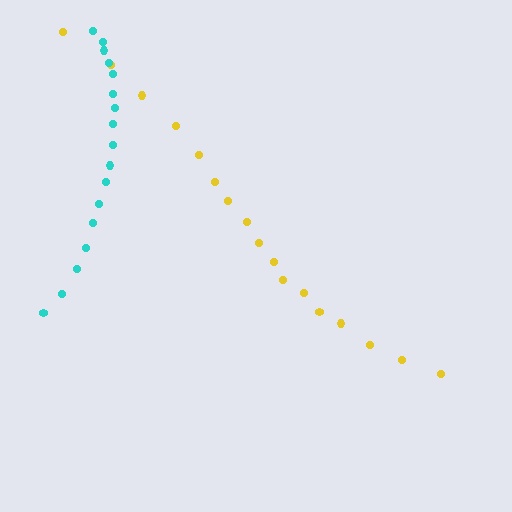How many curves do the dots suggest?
There are 2 distinct paths.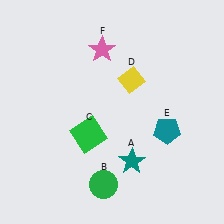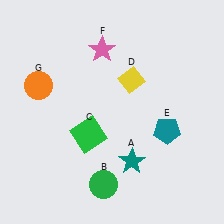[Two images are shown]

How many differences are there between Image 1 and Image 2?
There is 1 difference between the two images.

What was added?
An orange circle (G) was added in Image 2.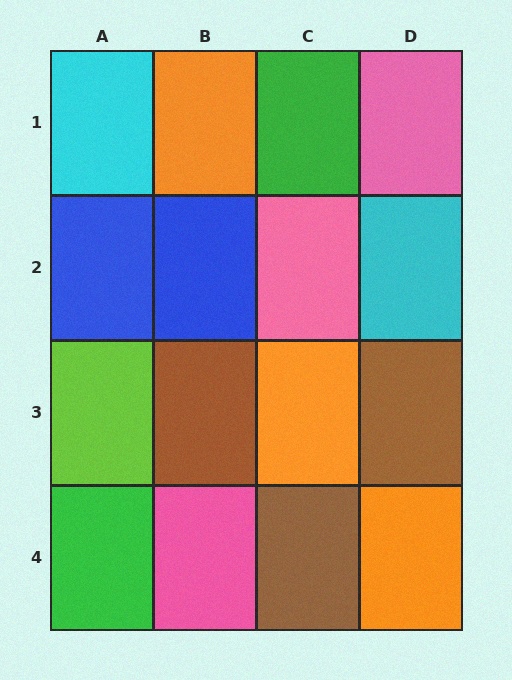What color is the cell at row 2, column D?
Cyan.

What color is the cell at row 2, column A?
Blue.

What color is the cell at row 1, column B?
Orange.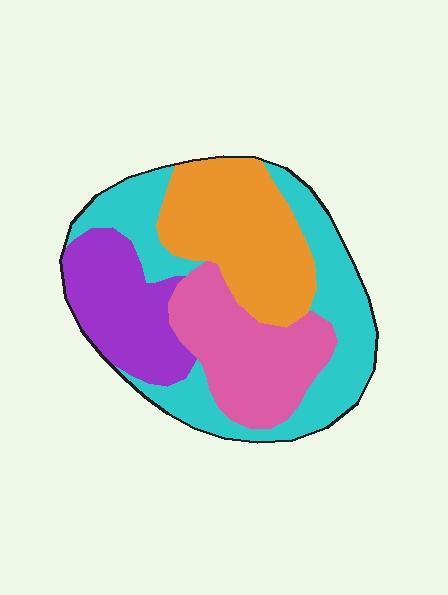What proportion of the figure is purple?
Purple covers around 20% of the figure.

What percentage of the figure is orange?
Orange takes up about one quarter (1/4) of the figure.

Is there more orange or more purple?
Orange.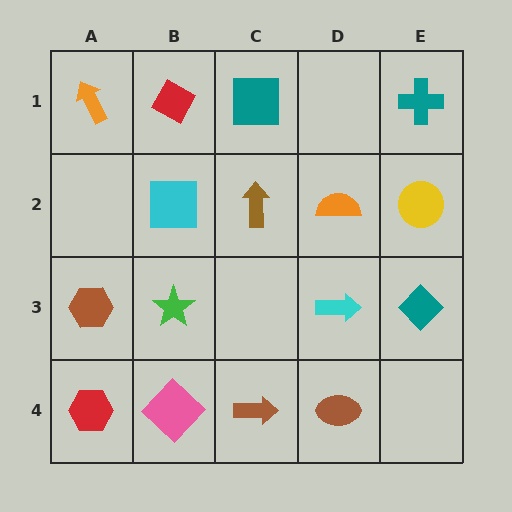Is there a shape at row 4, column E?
No, that cell is empty.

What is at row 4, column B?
A pink diamond.